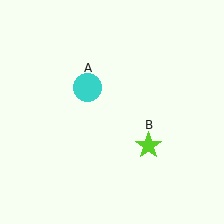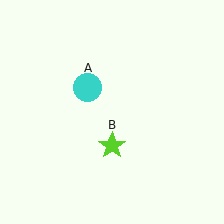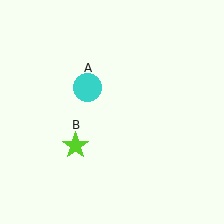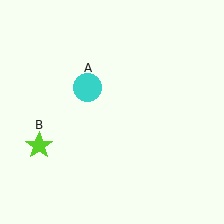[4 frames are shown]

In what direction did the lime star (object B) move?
The lime star (object B) moved left.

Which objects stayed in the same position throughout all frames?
Cyan circle (object A) remained stationary.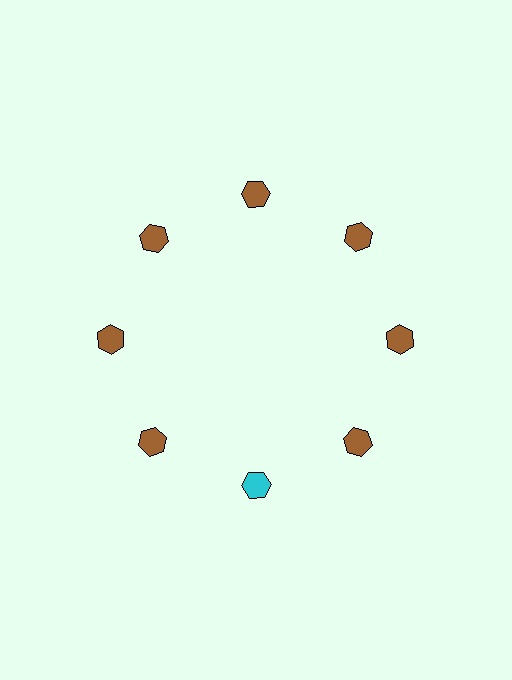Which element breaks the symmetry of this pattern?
The cyan hexagon at roughly the 6 o'clock position breaks the symmetry. All other shapes are brown hexagons.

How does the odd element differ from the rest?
It has a different color: cyan instead of brown.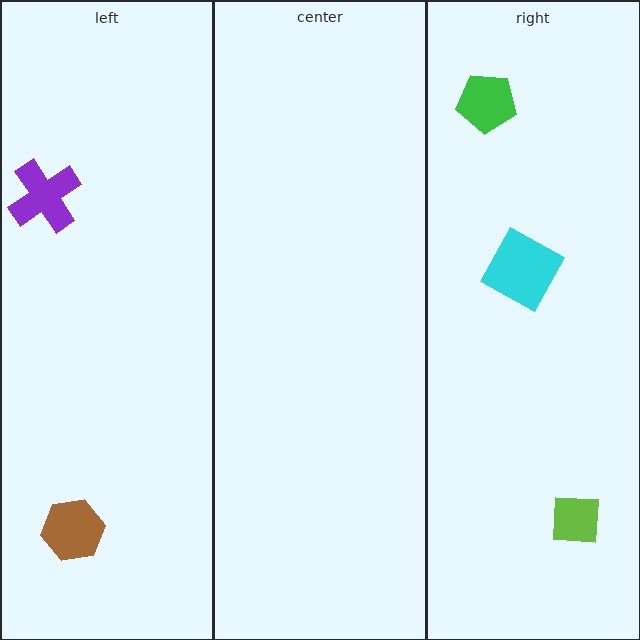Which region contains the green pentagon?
The right region.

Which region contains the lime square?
The right region.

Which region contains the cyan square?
The right region.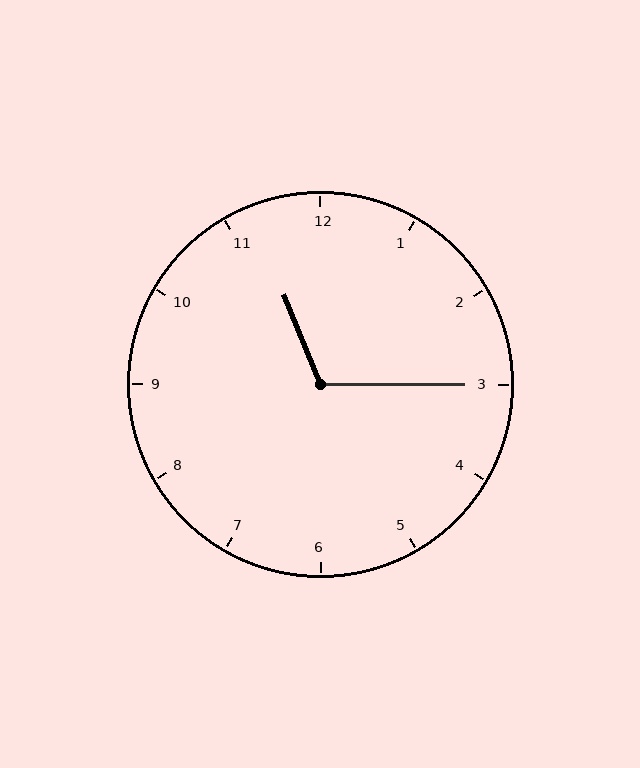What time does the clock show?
11:15.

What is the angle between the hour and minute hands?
Approximately 112 degrees.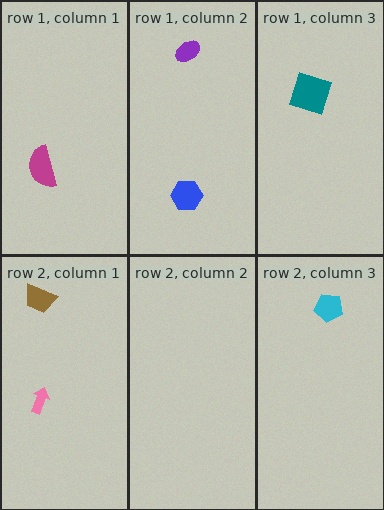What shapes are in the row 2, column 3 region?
The cyan pentagon.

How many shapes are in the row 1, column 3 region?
1.